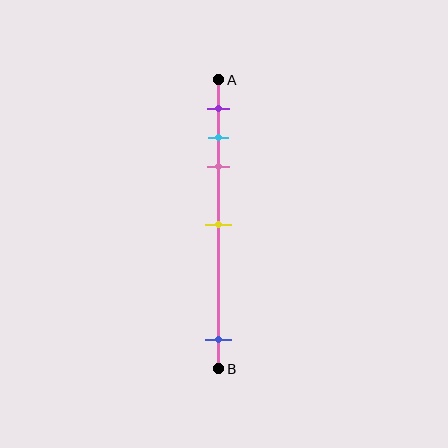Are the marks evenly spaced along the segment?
No, the marks are not evenly spaced.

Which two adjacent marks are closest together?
The cyan and pink marks are the closest adjacent pair.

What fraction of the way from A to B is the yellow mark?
The yellow mark is approximately 50% (0.5) of the way from A to B.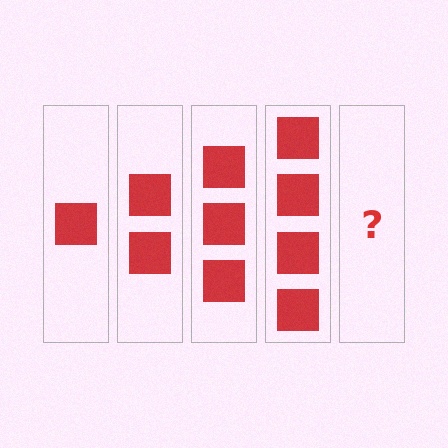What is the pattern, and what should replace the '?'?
The pattern is that each step adds one more square. The '?' should be 5 squares.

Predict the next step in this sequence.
The next step is 5 squares.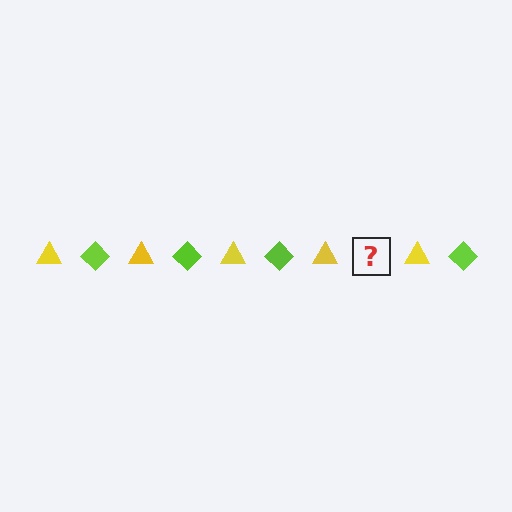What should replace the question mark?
The question mark should be replaced with a lime diamond.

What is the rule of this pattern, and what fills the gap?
The rule is that the pattern alternates between yellow triangle and lime diamond. The gap should be filled with a lime diamond.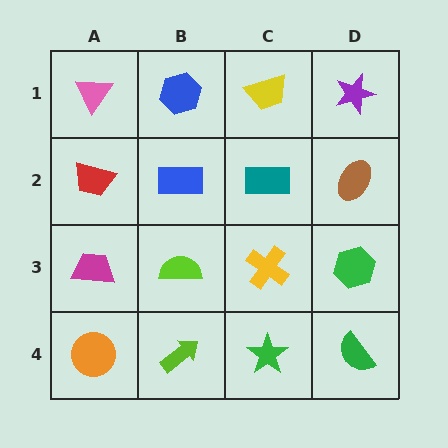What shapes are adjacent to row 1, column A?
A red trapezoid (row 2, column A), a blue hexagon (row 1, column B).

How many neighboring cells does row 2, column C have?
4.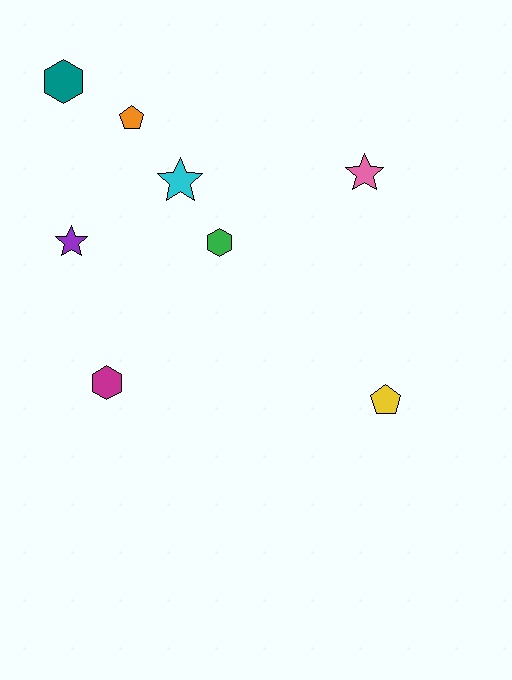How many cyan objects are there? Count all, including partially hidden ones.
There is 1 cyan object.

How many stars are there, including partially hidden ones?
There are 3 stars.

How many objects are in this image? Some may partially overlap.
There are 8 objects.